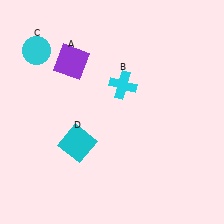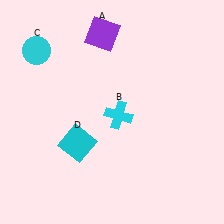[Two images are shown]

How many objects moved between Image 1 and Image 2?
2 objects moved between the two images.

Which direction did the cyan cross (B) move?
The cyan cross (B) moved down.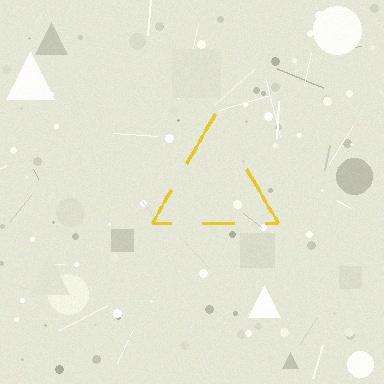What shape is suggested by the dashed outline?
The dashed outline suggests a triangle.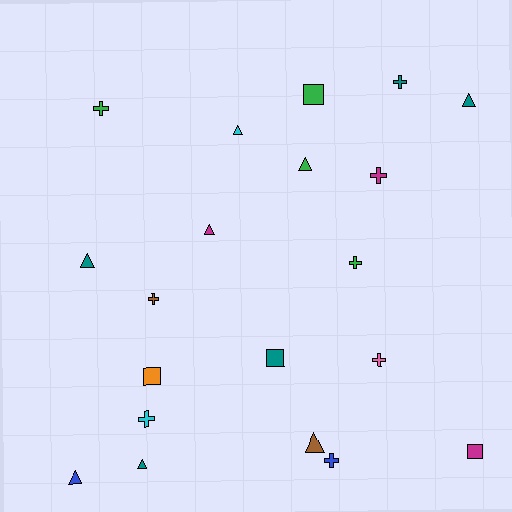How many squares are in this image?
There are 4 squares.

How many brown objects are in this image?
There are 2 brown objects.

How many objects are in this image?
There are 20 objects.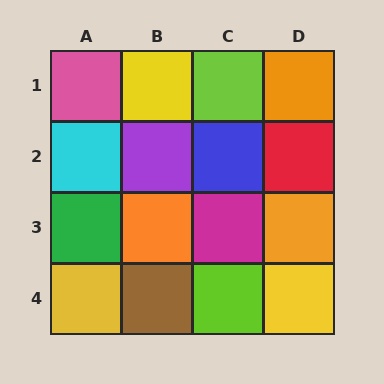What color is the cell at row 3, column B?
Orange.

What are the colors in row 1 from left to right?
Pink, yellow, lime, orange.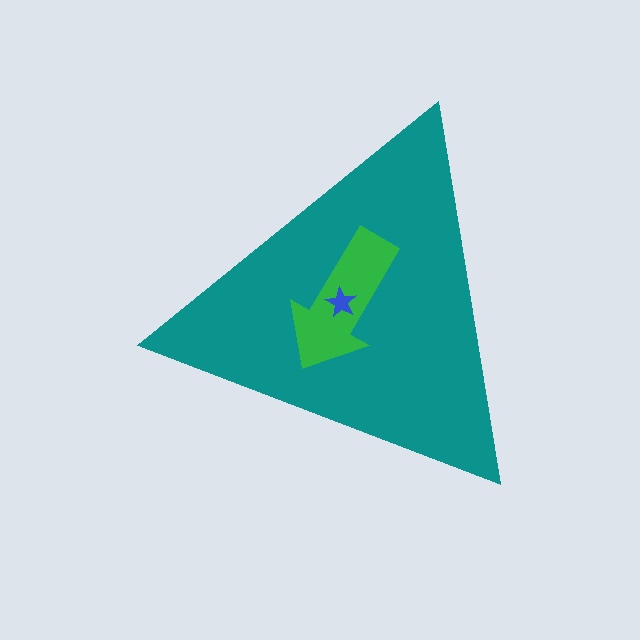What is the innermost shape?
The blue star.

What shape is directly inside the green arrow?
The blue star.